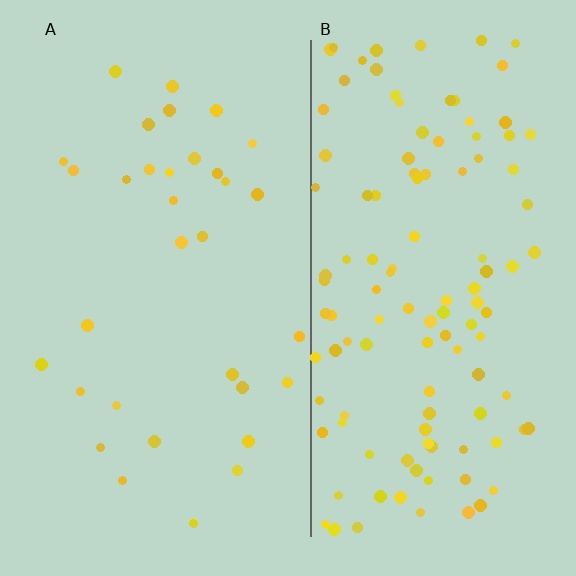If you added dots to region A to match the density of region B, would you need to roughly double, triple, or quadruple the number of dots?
Approximately triple.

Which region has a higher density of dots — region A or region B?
B (the right).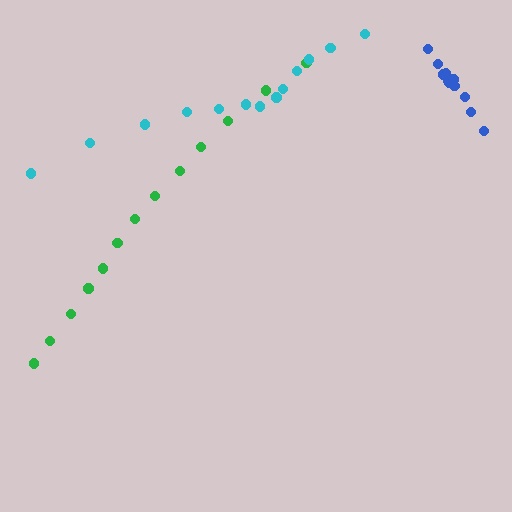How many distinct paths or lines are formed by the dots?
There are 3 distinct paths.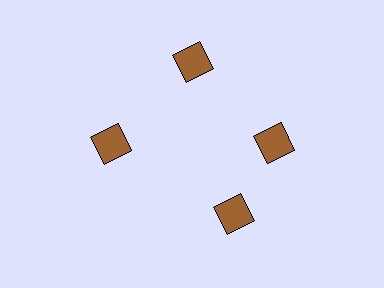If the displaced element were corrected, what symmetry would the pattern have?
It would have 4-fold rotational symmetry — the pattern would map onto itself every 90 degrees.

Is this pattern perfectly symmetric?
No. The 4 brown squares are arranged in a ring, but one element near the 6 o'clock position is rotated out of alignment along the ring, breaking the 4-fold rotational symmetry.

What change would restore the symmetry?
The symmetry would be restored by rotating it back into even spacing with its neighbors so that all 4 squares sit at equal angles and equal distance from the center.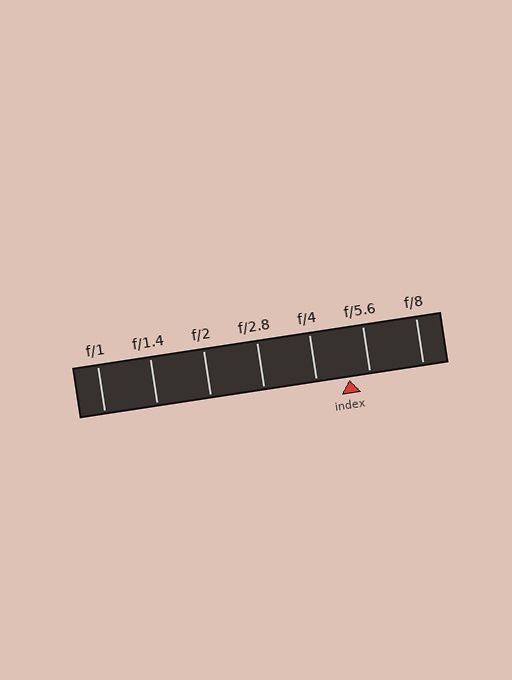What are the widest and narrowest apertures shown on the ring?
The widest aperture shown is f/1 and the narrowest is f/8.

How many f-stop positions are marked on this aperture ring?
There are 7 f-stop positions marked.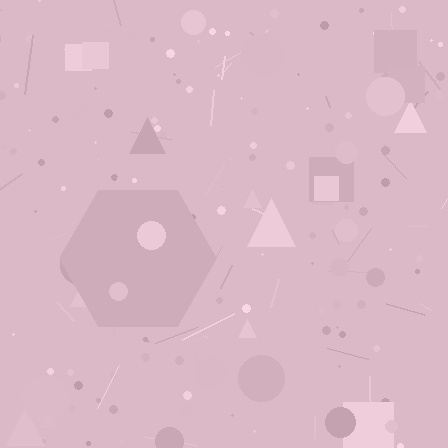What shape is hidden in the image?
A hexagon is hidden in the image.